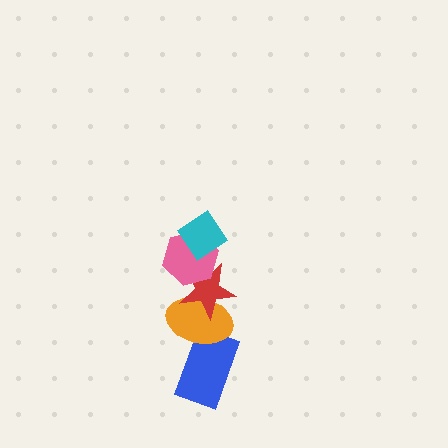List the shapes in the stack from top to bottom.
From top to bottom: the cyan diamond, the pink hexagon, the red star, the orange ellipse, the blue rectangle.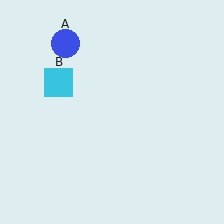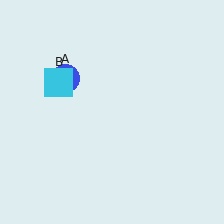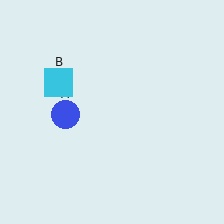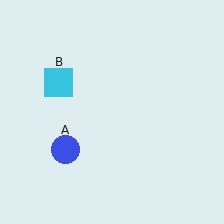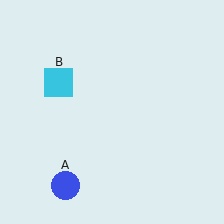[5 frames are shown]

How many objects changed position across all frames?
1 object changed position: blue circle (object A).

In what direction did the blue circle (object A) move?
The blue circle (object A) moved down.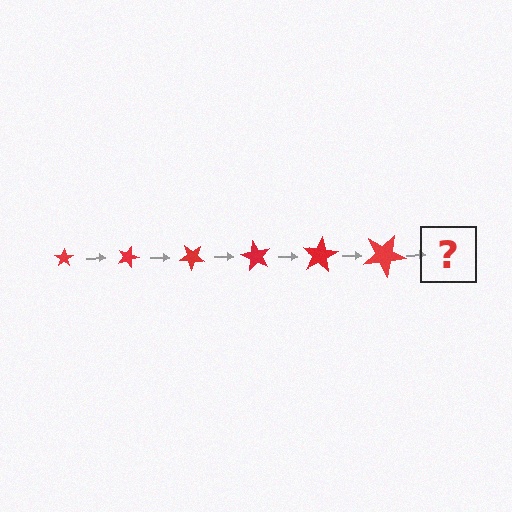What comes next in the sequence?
The next element should be a star, larger than the previous one and rotated 120 degrees from the start.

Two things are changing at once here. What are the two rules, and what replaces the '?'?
The two rules are that the star grows larger each step and it rotates 20 degrees each step. The '?' should be a star, larger than the previous one and rotated 120 degrees from the start.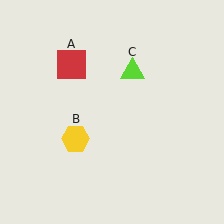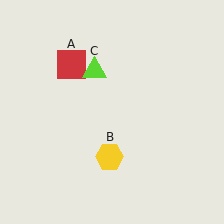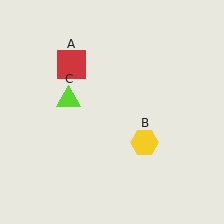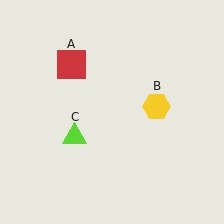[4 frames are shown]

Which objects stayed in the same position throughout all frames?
Red square (object A) remained stationary.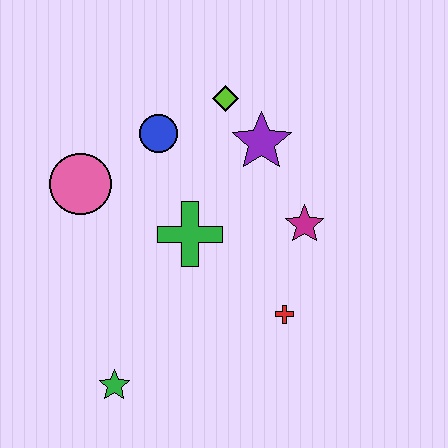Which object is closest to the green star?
The green cross is closest to the green star.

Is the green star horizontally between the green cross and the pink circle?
Yes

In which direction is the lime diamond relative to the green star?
The lime diamond is above the green star.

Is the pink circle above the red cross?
Yes